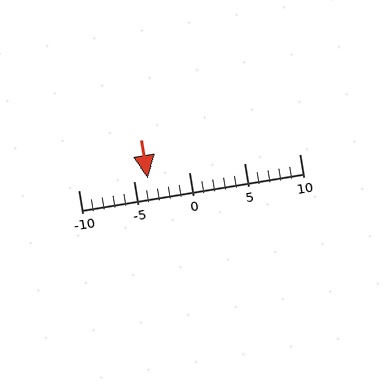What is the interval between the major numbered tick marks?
The major tick marks are spaced 5 units apart.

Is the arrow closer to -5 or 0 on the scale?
The arrow is closer to -5.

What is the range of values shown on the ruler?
The ruler shows values from -10 to 10.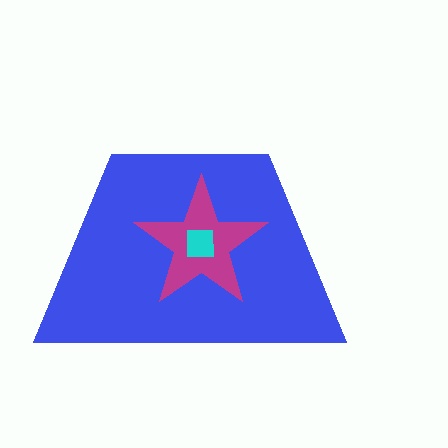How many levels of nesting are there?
3.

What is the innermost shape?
The cyan square.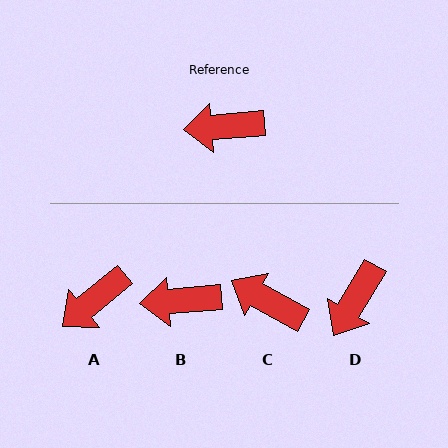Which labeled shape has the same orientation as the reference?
B.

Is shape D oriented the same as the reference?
No, it is off by about 54 degrees.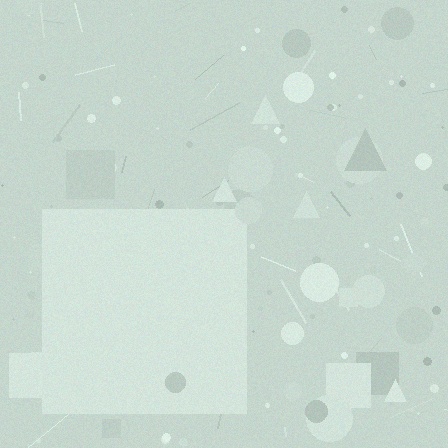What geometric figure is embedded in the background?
A square is embedded in the background.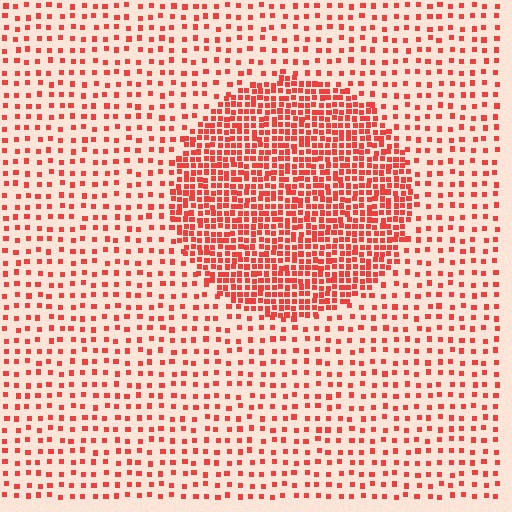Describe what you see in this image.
The image contains small red elements arranged at two different densities. A circle-shaped region is visible where the elements are more densely packed than the surrounding area.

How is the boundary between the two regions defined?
The boundary is defined by a change in element density (approximately 2.7x ratio). All elements are the same color, size, and shape.